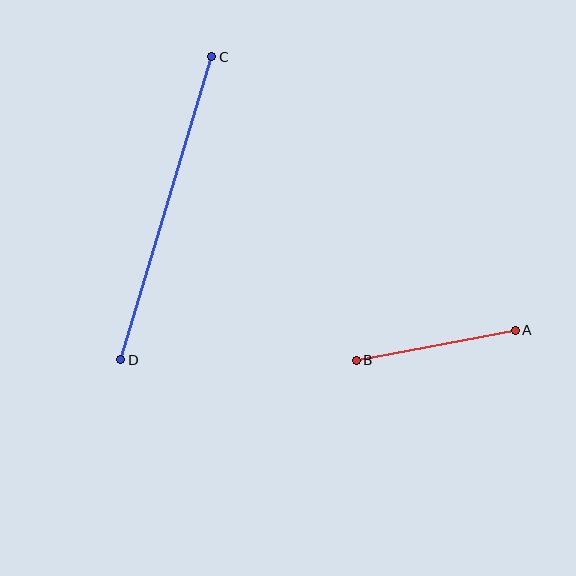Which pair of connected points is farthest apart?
Points C and D are farthest apart.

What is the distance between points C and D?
The distance is approximately 316 pixels.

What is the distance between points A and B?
The distance is approximately 162 pixels.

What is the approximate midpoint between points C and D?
The midpoint is at approximately (166, 208) pixels.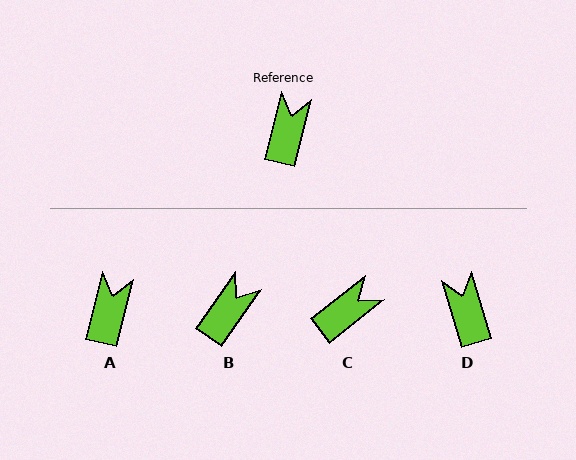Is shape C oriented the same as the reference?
No, it is off by about 37 degrees.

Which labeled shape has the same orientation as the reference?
A.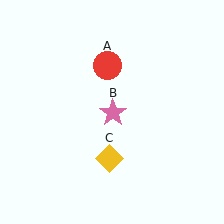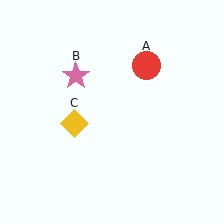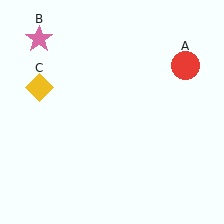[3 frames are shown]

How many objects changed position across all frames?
3 objects changed position: red circle (object A), pink star (object B), yellow diamond (object C).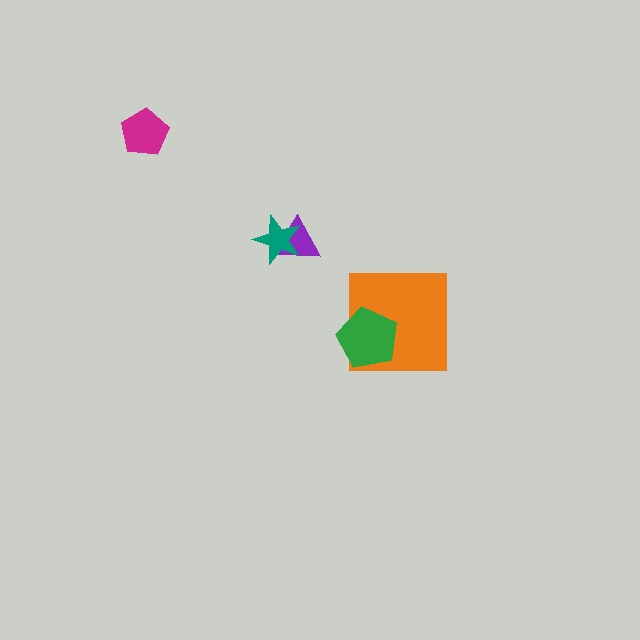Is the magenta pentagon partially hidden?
No, no other shape covers it.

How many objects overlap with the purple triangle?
1 object overlaps with the purple triangle.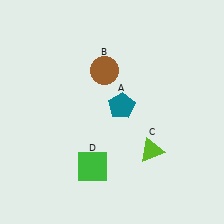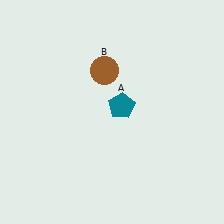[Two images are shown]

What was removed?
The green square (D), the lime triangle (C) were removed in Image 2.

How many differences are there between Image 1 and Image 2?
There are 2 differences between the two images.